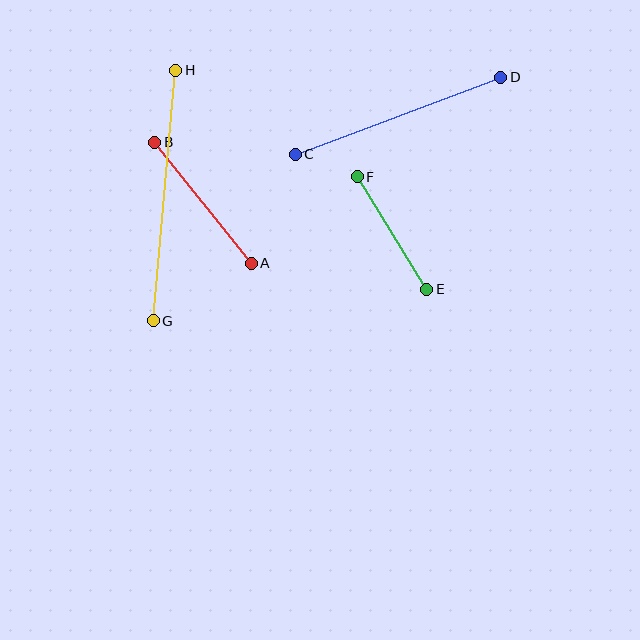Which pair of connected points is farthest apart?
Points G and H are farthest apart.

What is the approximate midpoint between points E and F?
The midpoint is at approximately (392, 233) pixels.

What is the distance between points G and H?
The distance is approximately 251 pixels.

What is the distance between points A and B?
The distance is approximately 155 pixels.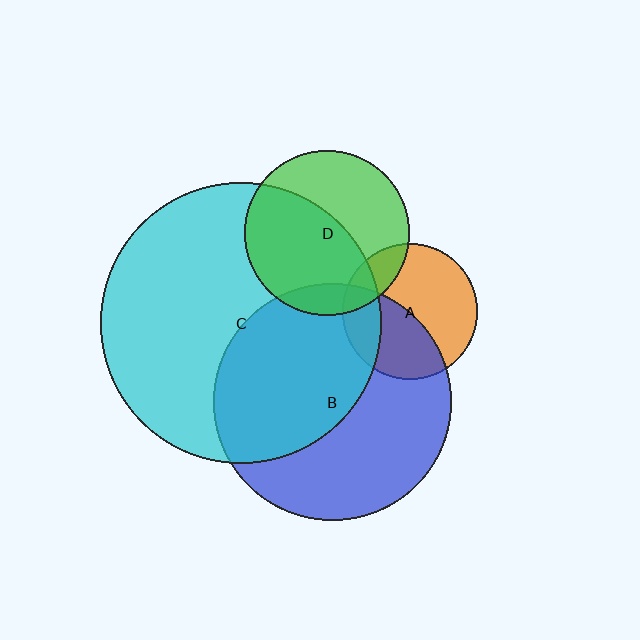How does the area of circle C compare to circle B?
Approximately 1.4 times.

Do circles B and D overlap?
Yes.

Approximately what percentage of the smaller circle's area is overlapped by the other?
Approximately 10%.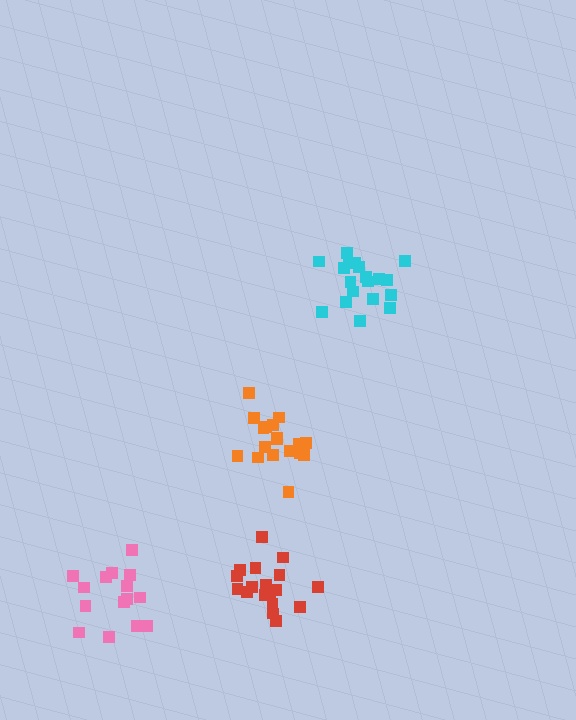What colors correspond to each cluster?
The clusters are colored: red, pink, orange, cyan.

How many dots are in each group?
Group 1: 18 dots, Group 2: 15 dots, Group 3: 19 dots, Group 4: 19 dots (71 total).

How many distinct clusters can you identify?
There are 4 distinct clusters.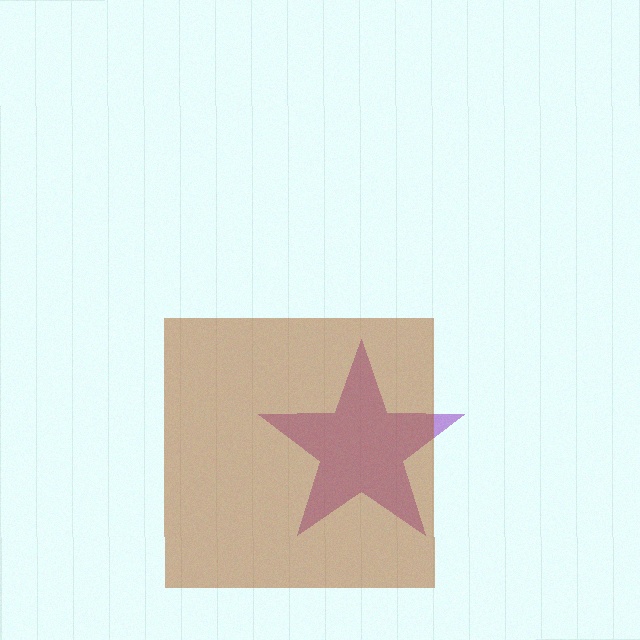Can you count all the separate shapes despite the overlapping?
Yes, there are 2 separate shapes.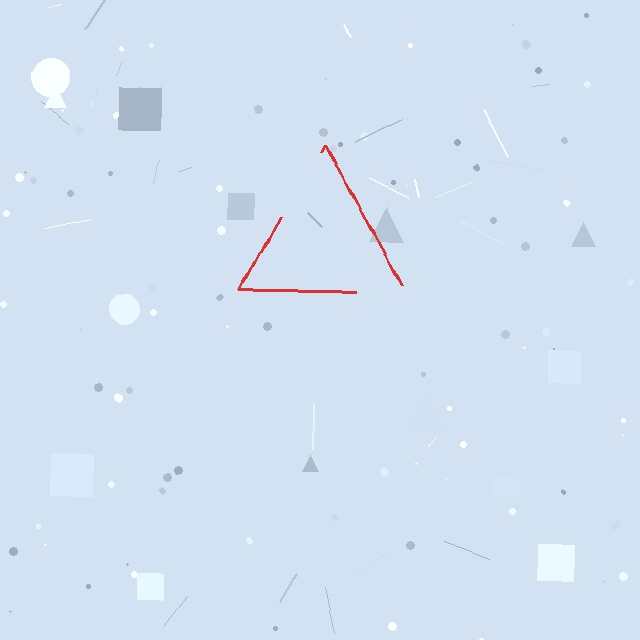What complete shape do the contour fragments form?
The contour fragments form a triangle.